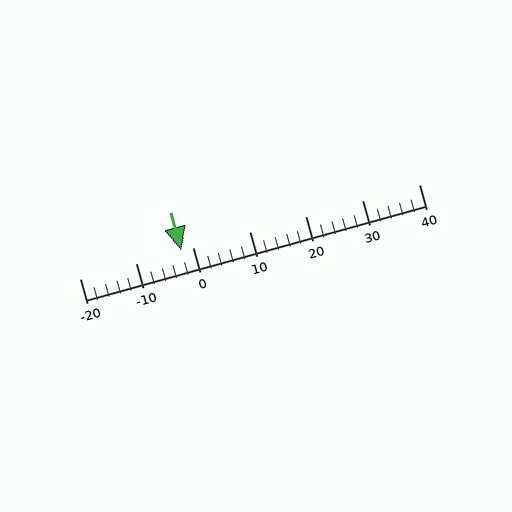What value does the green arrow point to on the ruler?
The green arrow points to approximately -2.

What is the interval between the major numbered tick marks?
The major tick marks are spaced 10 units apart.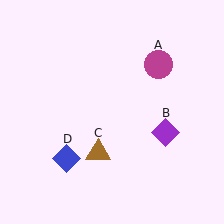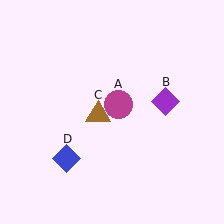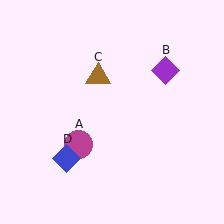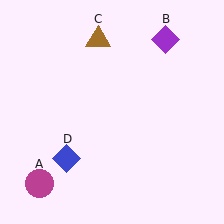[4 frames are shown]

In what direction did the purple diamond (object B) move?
The purple diamond (object B) moved up.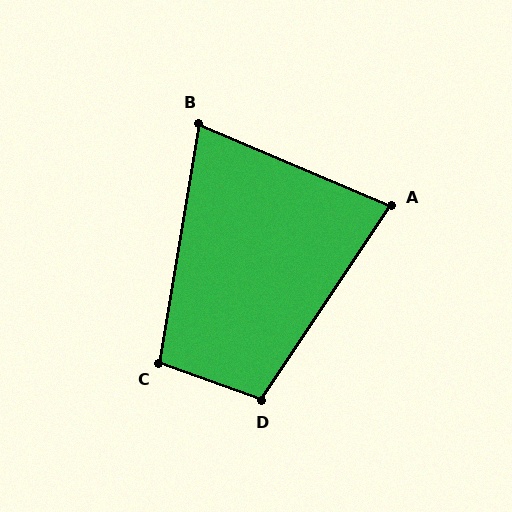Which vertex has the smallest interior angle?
B, at approximately 76 degrees.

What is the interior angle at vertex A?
Approximately 79 degrees (acute).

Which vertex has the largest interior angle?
D, at approximately 104 degrees.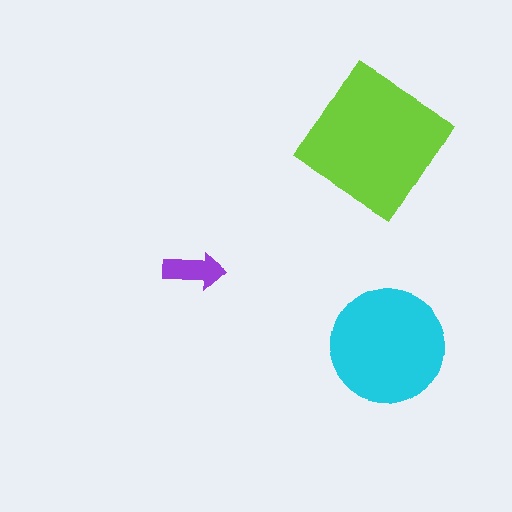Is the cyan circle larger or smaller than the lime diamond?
Smaller.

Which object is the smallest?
The purple arrow.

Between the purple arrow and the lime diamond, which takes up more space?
The lime diamond.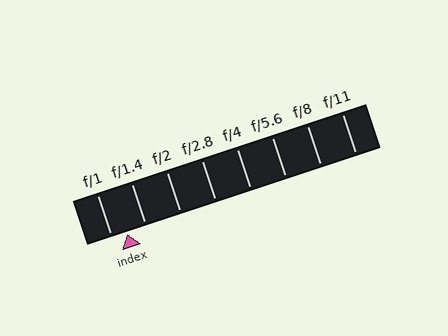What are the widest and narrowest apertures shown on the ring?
The widest aperture shown is f/1 and the narrowest is f/11.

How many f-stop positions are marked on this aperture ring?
There are 8 f-stop positions marked.